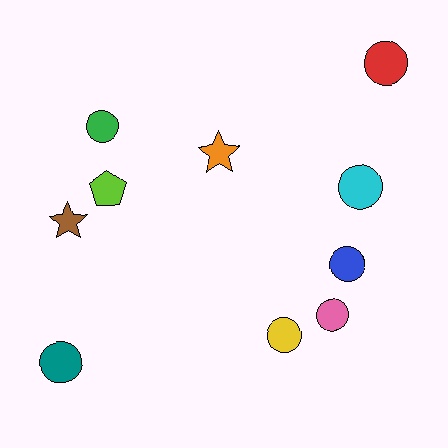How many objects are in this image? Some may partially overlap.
There are 10 objects.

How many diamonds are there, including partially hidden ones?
There are no diamonds.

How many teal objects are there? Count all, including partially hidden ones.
There is 1 teal object.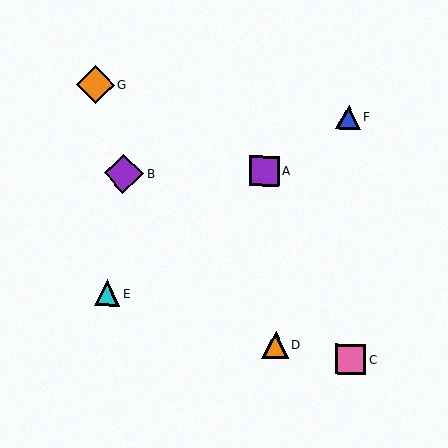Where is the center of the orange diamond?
The center of the orange diamond is at (95, 85).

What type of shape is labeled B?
Shape B is a purple diamond.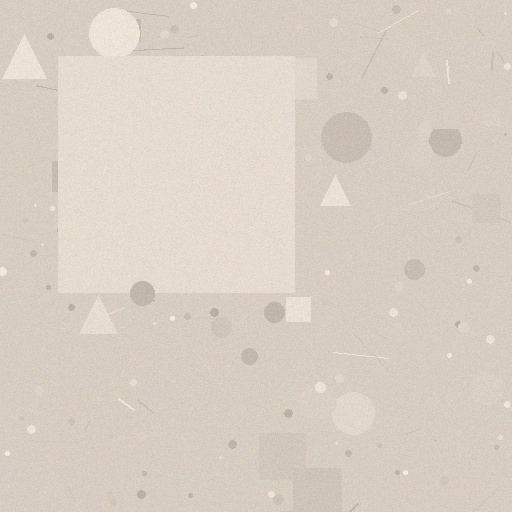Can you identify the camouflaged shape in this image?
The camouflaged shape is a square.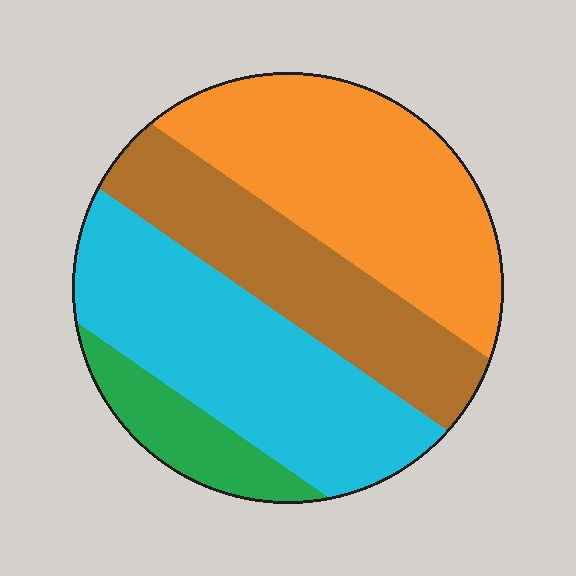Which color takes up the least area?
Green, at roughly 10%.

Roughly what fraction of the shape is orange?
Orange covers 33% of the shape.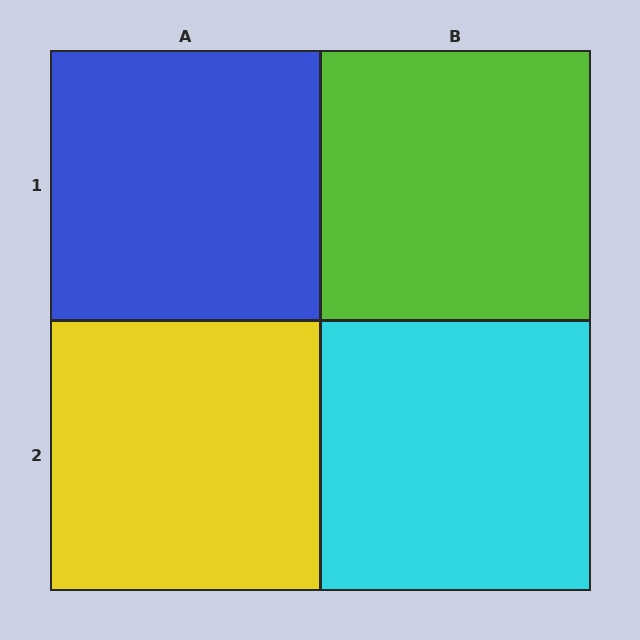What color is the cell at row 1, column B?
Lime.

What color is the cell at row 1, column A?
Blue.